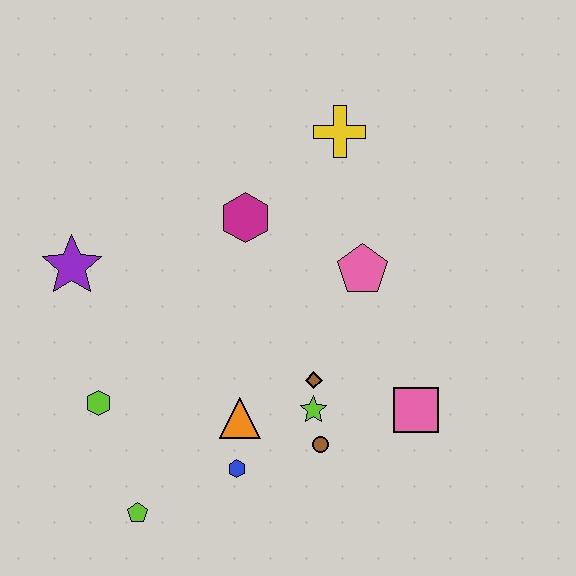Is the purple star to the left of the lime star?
Yes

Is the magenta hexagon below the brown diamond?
No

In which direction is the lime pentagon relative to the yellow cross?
The lime pentagon is below the yellow cross.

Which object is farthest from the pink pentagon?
The lime pentagon is farthest from the pink pentagon.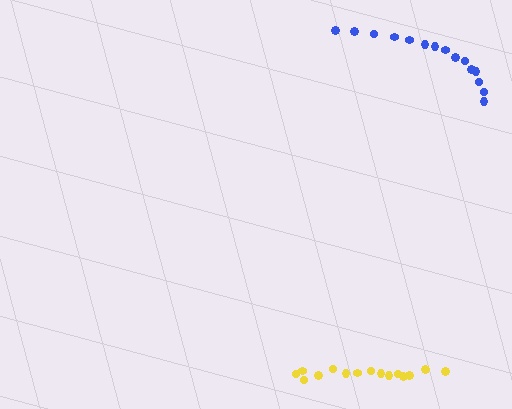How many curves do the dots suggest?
There are 2 distinct paths.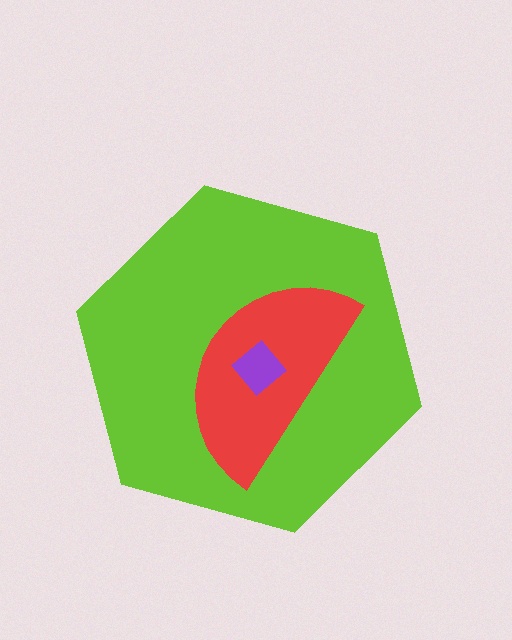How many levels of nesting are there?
3.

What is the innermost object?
The purple diamond.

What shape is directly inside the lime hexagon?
The red semicircle.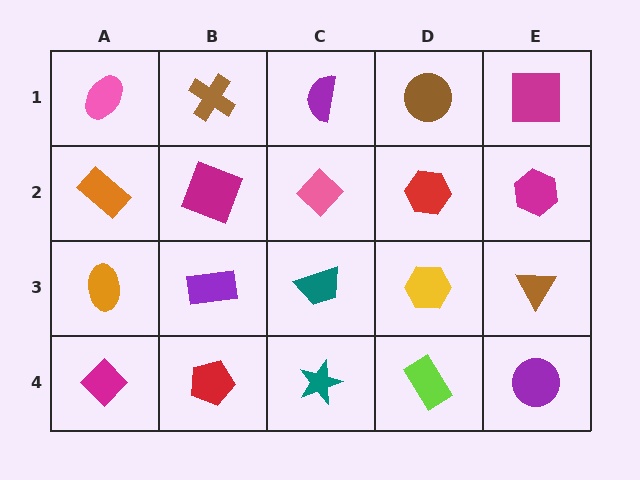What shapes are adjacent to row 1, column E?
A magenta hexagon (row 2, column E), a brown circle (row 1, column D).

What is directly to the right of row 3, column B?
A teal trapezoid.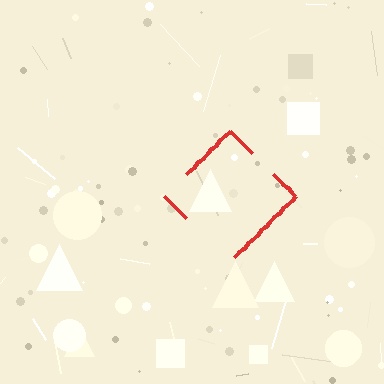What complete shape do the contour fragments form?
The contour fragments form a diamond.